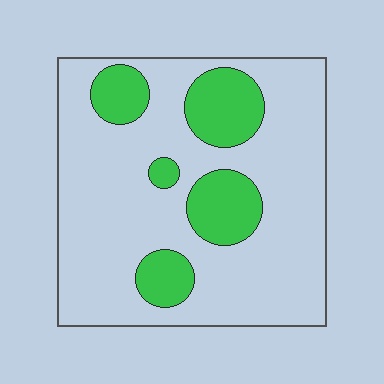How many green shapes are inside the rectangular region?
5.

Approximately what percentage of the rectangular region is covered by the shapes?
Approximately 20%.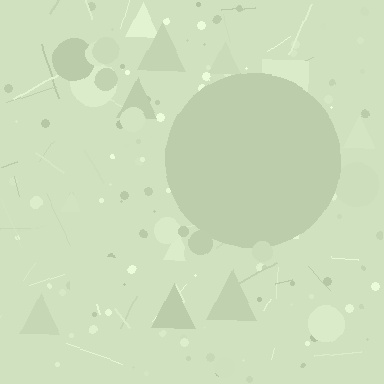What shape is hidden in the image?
A circle is hidden in the image.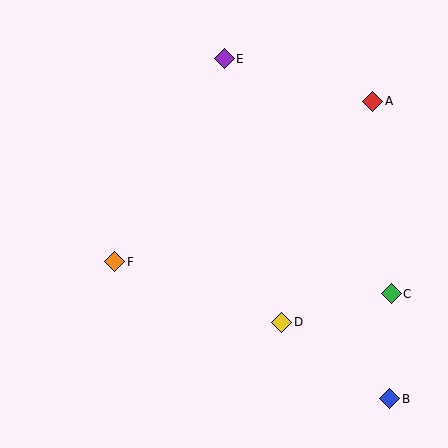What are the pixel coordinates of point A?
Point A is at (373, 101).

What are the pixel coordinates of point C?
Point C is at (391, 294).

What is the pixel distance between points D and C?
The distance between D and C is 113 pixels.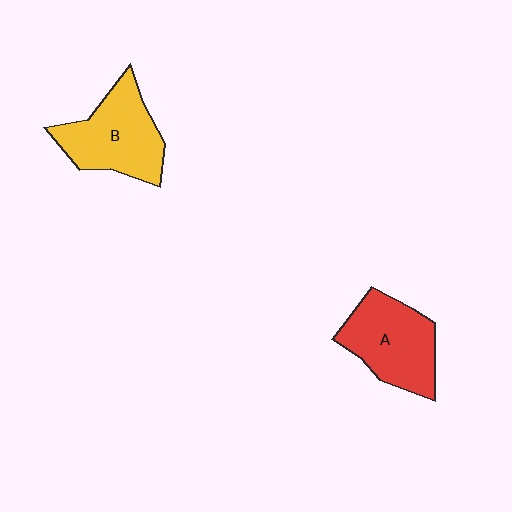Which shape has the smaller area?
Shape A (red).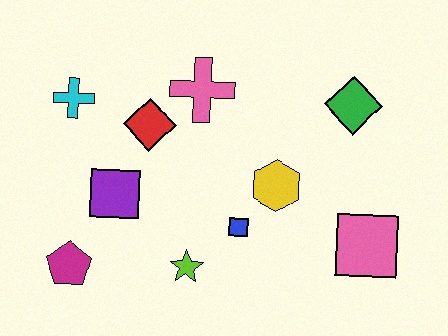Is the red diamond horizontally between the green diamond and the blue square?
No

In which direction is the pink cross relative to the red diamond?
The pink cross is to the right of the red diamond.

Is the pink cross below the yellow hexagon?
No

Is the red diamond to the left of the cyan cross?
No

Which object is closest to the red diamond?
The pink cross is closest to the red diamond.